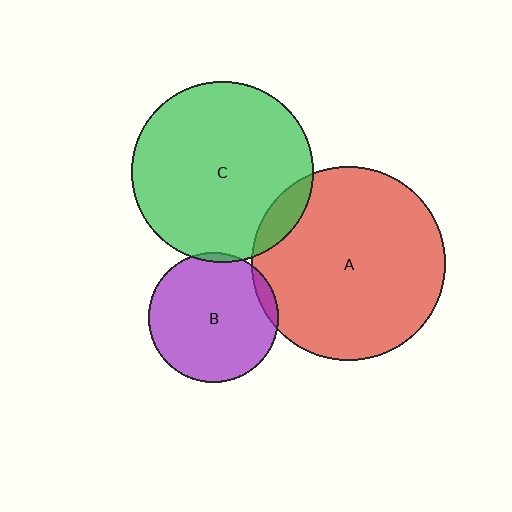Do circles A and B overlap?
Yes.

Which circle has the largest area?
Circle A (red).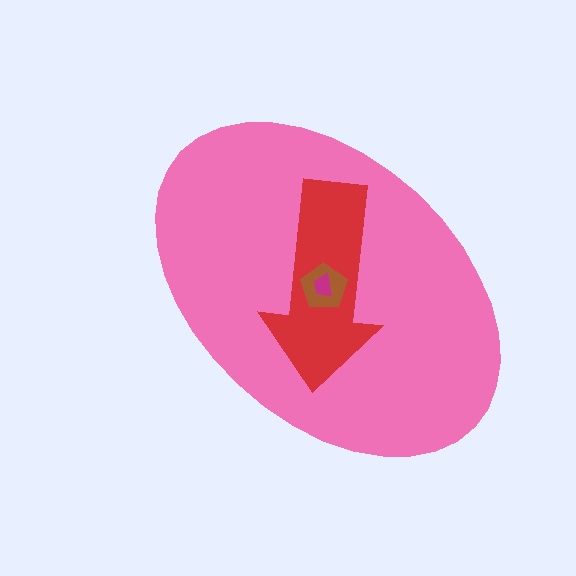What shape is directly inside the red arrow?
The brown pentagon.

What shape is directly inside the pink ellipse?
The red arrow.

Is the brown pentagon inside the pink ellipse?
Yes.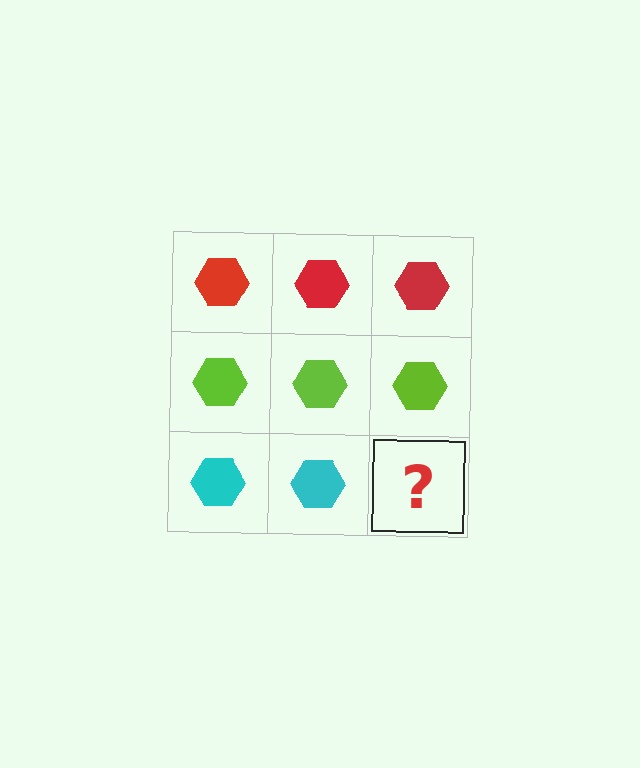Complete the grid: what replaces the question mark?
The question mark should be replaced with a cyan hexagon.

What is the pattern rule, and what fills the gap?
The rule is that each row has a consistent color. The gap should be filled with a cyan hexagon.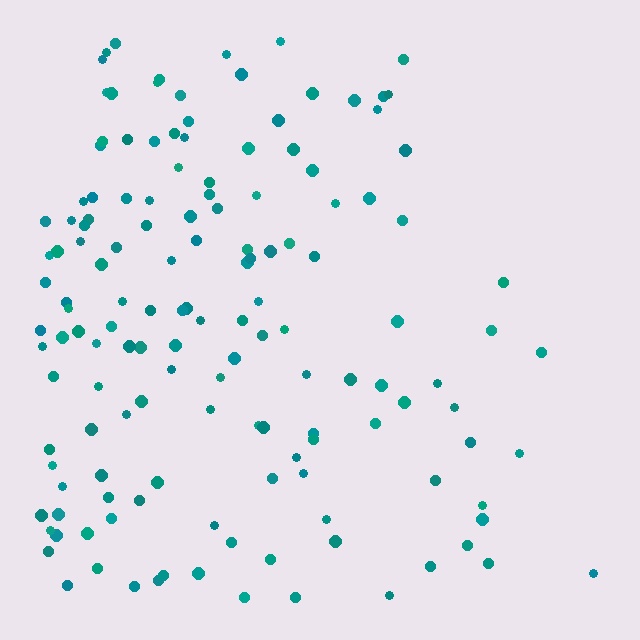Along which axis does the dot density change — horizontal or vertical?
Horizontal.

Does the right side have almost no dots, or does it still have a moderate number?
Still a moderate number, just noticeably fewer than the left.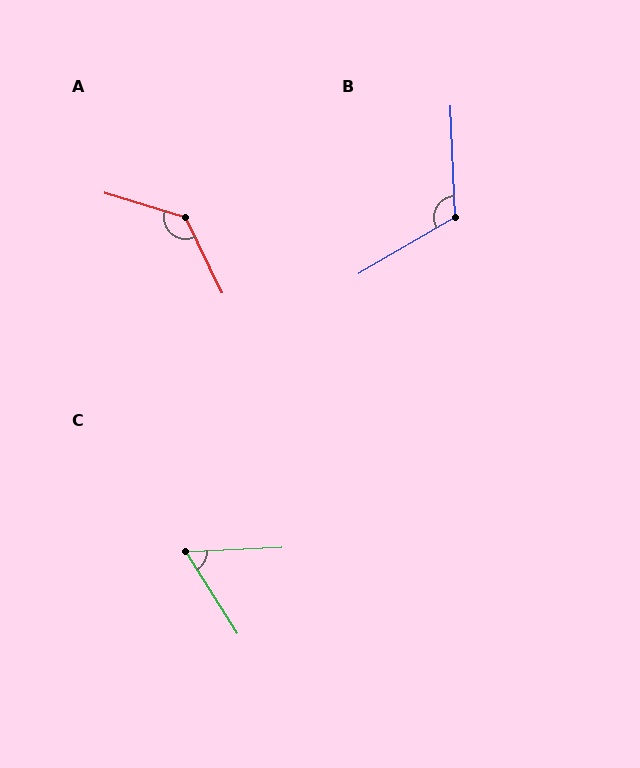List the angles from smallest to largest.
C (60°), B (118°), A (133°).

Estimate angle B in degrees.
Approximately 118 degrees.